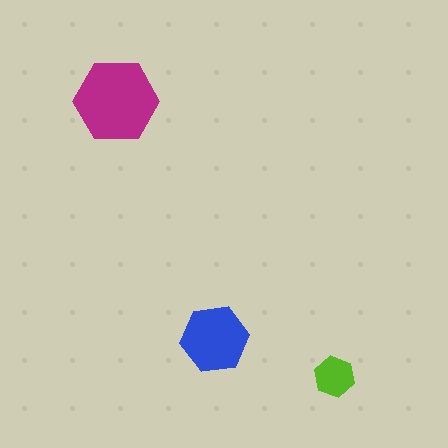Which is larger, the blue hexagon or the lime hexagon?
The blue one.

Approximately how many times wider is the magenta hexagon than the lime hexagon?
About 2 times wider.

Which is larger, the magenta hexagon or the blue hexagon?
The magenta one.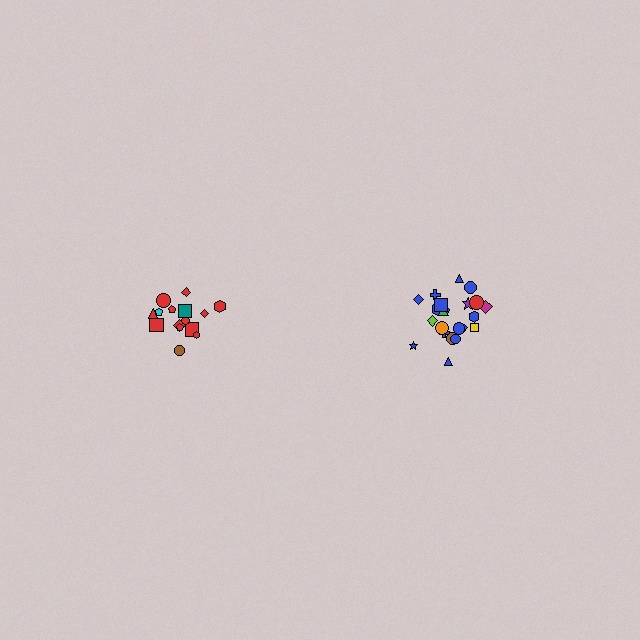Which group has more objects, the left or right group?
The right group.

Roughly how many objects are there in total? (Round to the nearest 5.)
Roughly 35 objects in total.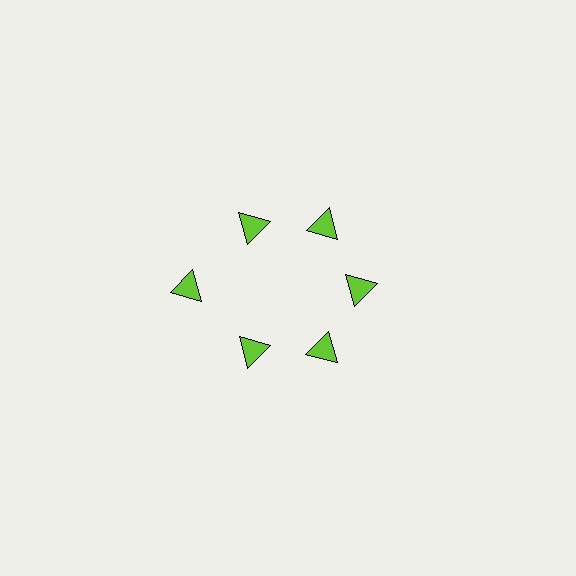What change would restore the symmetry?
The symmetry would be restored by moving it inward, back onto the ring so that all 6 triangles sit at equal angles and equal distance from the center.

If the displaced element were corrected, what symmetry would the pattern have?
It would have 6-fold rotational symmetry — the pattern would map onto itself every 60 degrees.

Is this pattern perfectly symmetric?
No. The 6 lime triangles are arranged in a ring, but one element near the 9 o'clock position is pushed outward from the center, breaking the 6-fold rotational symmetry.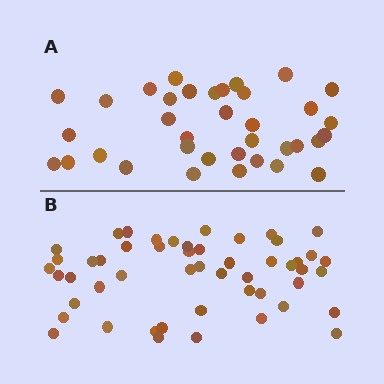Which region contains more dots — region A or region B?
Region B (the bottom region) has more dots.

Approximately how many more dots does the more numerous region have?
Region B has approximately 15 more dots than region A.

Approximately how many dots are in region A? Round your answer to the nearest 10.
About 40 dots. (The exact count is 36, which rounds to 40.)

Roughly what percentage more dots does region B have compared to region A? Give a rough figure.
About 40% more.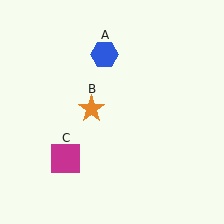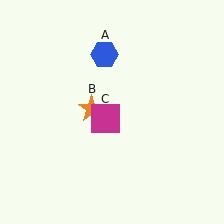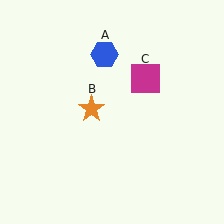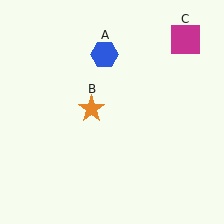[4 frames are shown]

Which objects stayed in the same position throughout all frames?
Blue hexagon (object A) and orange star (object B) remained stationary.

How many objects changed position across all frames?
1 object changed position: magenta square (object C).